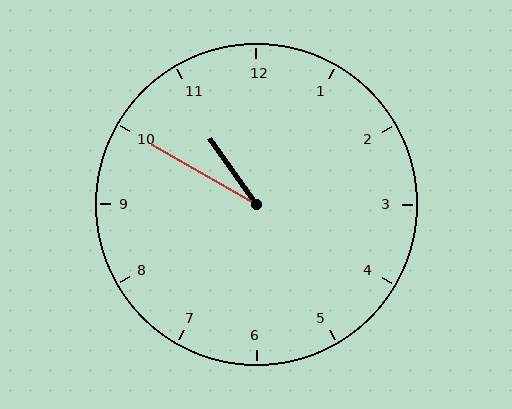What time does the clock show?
10:50.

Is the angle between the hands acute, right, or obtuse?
It is acute.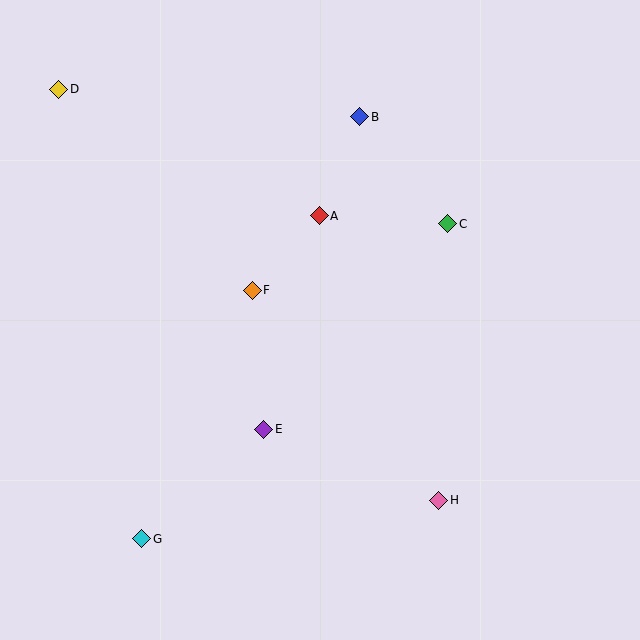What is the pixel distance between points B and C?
The distance between B and C is 139 pixels.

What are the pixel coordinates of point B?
Point B is at (360, 117).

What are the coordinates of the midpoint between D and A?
The midpoint between D and A is at (189, 152).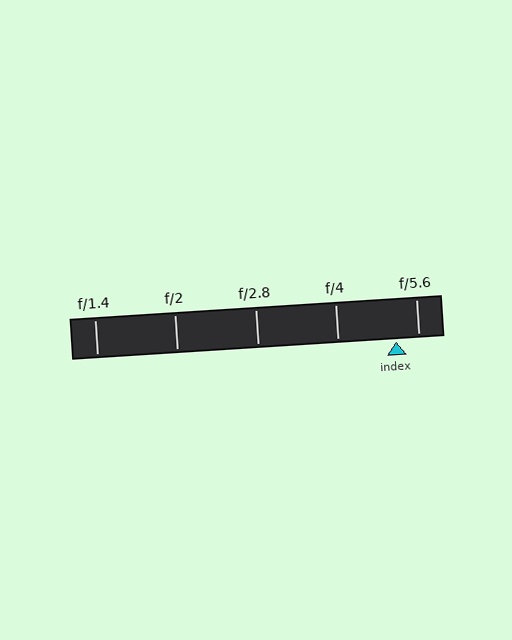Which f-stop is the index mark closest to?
The index mark is closest to f/5.6.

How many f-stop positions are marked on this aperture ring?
There are 5 f-stop positions marked.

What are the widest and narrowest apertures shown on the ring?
The widest aperture shown is f/1.4 and the narrowest is f/5.6.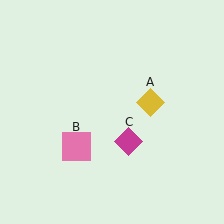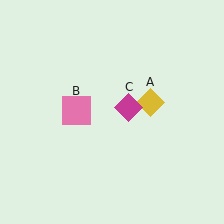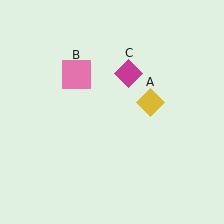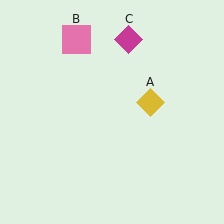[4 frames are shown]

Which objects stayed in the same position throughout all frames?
Yellow diamond (object A) remained stationary.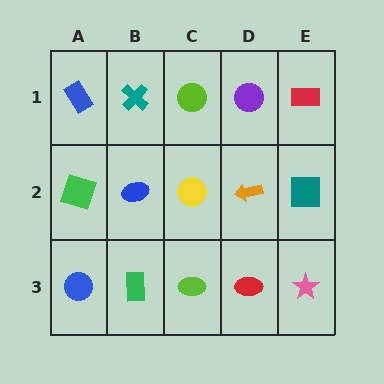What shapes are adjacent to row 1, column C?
A yellow circle (row 2, column C), a teal cross (row 1, column B), a purple circle (row 1, column D).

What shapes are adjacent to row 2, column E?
A red rectangle (row 1, column E), a pink star (row 3, column E), an orange arrow (row 2, column D).